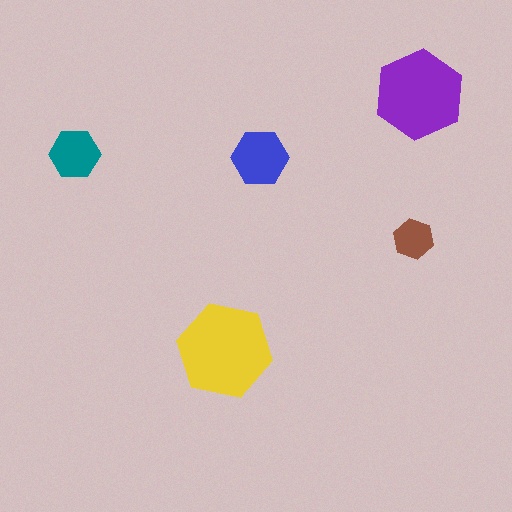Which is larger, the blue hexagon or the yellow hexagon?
The yellow one.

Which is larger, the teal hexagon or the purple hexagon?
The purple one.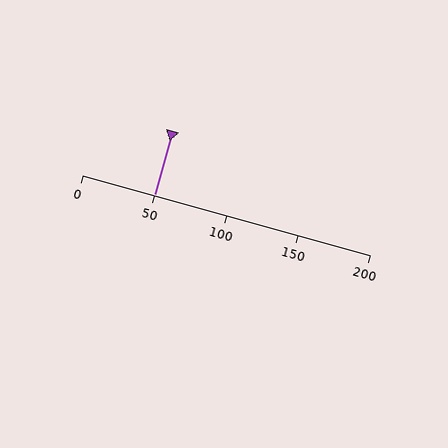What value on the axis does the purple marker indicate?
The marker indicates approximately 50.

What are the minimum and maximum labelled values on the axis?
The axis runs from 0 to 200.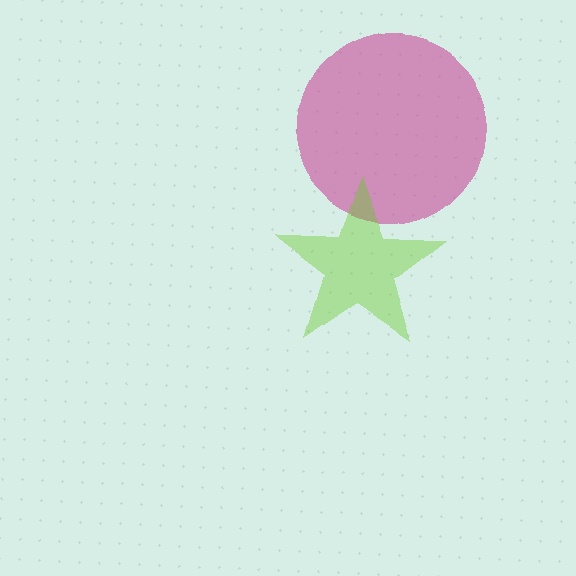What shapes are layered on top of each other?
The layered shapes are: a magenta circle, a lime star.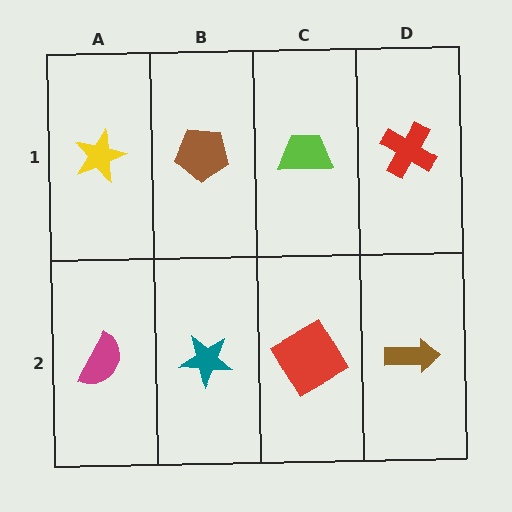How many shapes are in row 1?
4 shapes.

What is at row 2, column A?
A magenta semicircle.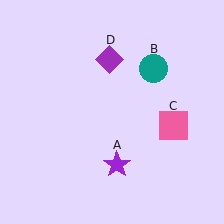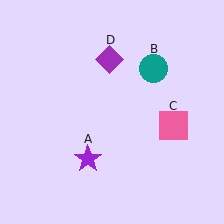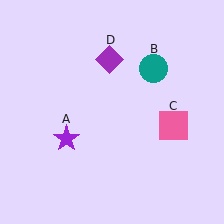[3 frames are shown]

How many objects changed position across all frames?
1 object changed position: purple star (object A).